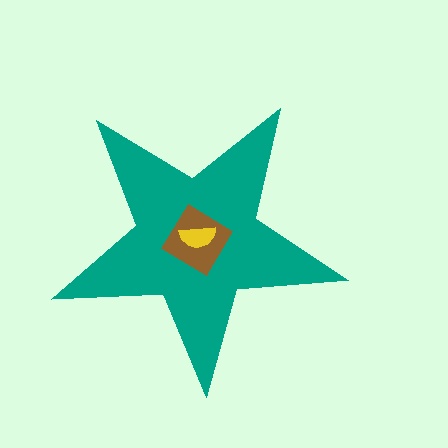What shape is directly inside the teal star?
The brown diamond.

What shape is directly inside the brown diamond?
The yellow semicircle.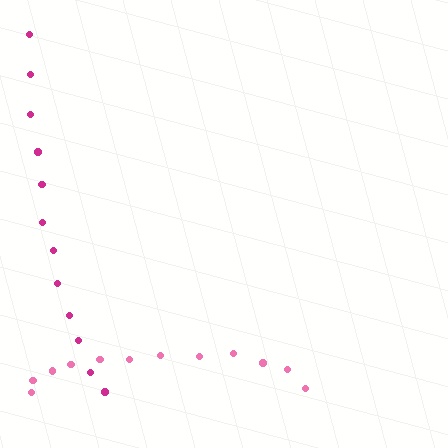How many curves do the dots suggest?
There are 2 distinct paths.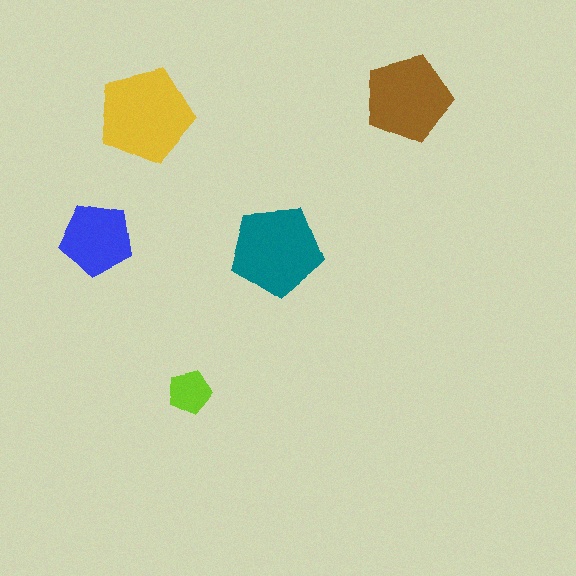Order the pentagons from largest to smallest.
the yellow one, the teal one, the brown one, the blue one, the lime one.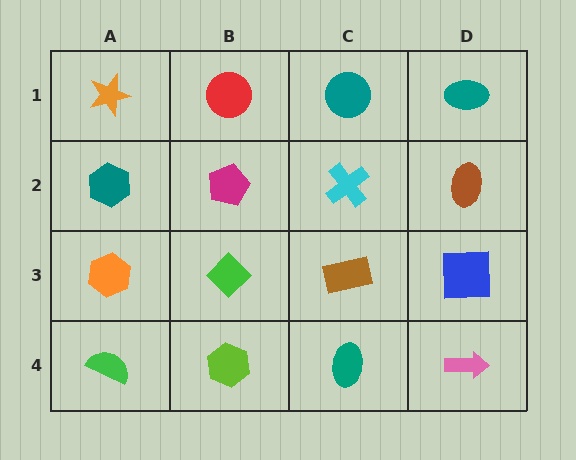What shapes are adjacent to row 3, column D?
A brown ellipse (row 2, column D), a pink arrow (row 4, column D), a brown rectangle (row 3, column C).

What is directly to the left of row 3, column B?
An orange hexagon.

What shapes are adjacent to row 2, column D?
A teal ellipse (row 1, column D), a blue square (row 3, column D), a cyan cross (row 2, column C).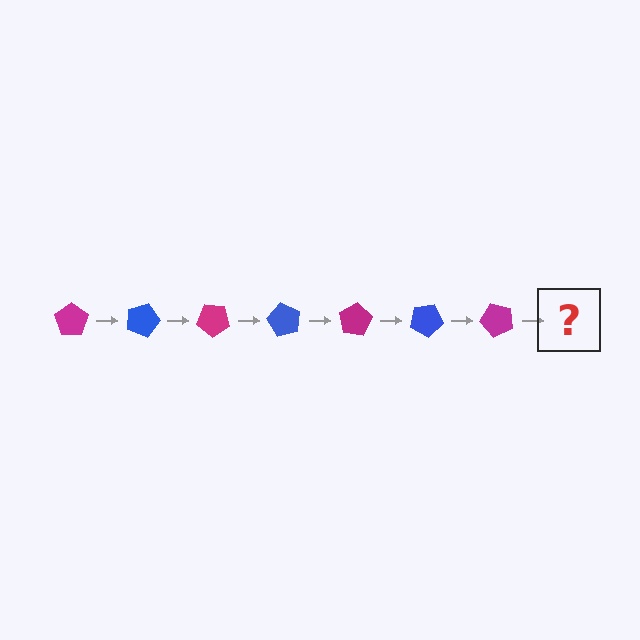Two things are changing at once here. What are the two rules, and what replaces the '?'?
The two rules are that it rotates 20 degrees each step and the color cycles through magenta and blue. The '?' should be a blue pentagon, rotated 140 degrees from the start.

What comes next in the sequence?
The next element should be a blue pentagon, rotated 140 degrees from the start.